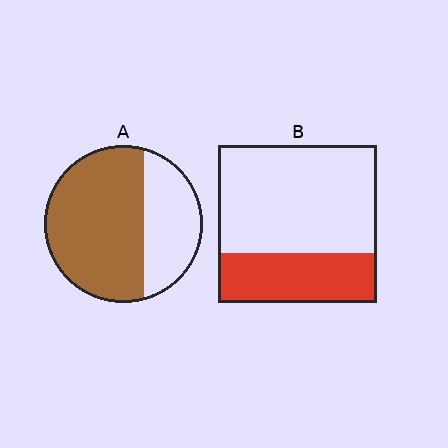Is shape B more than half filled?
No.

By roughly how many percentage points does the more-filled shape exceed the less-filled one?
By roughly 35 percentage points (A over B).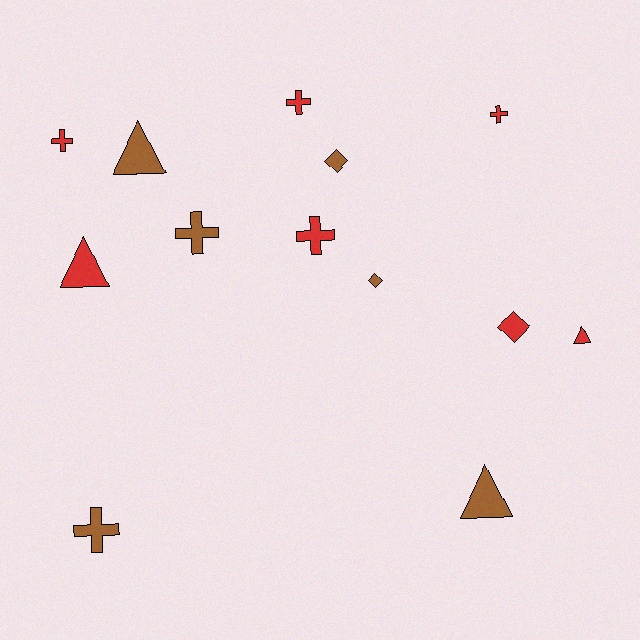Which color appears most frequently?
Red, with 7 objects.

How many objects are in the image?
There are 13 objects.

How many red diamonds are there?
There is 1 red diamond.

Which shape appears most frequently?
Cross, with 6 objects.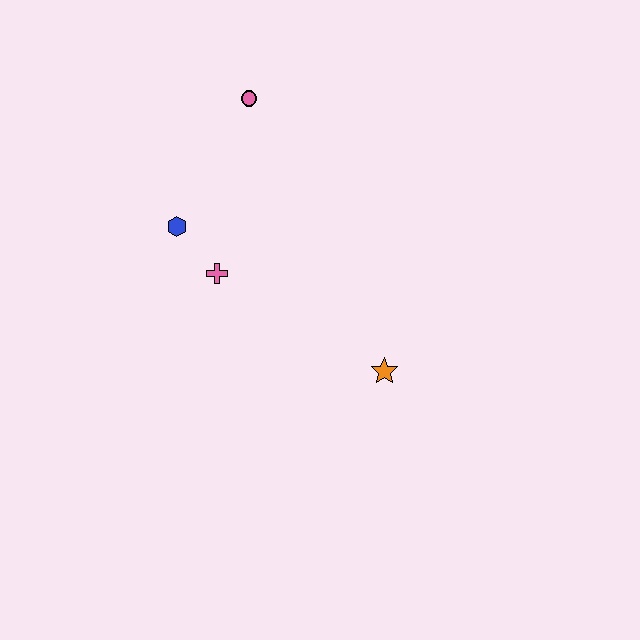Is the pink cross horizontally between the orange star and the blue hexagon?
Yes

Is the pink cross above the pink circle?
No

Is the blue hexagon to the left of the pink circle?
Yes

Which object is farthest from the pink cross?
The orange star is farthest from the pink cross.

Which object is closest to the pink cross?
The blue hexagon is closest to the pink cross.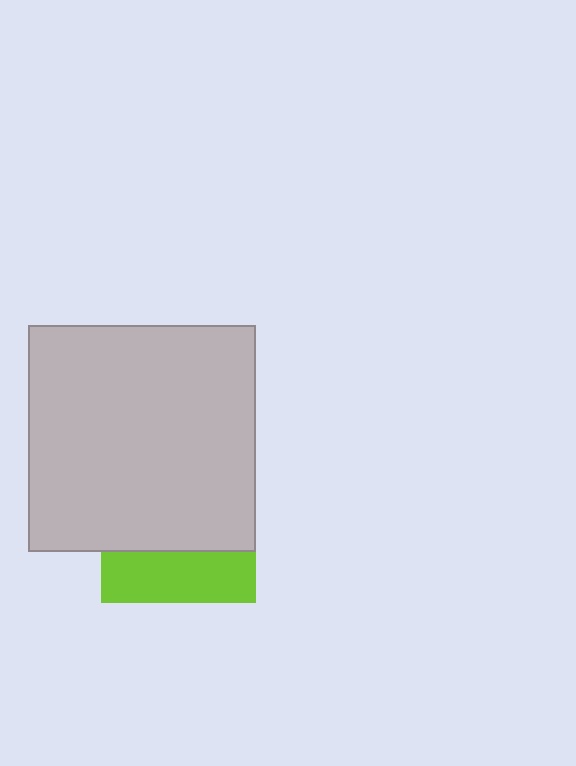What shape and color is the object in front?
The object in front is a light gray square.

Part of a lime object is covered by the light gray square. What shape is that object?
It is a square.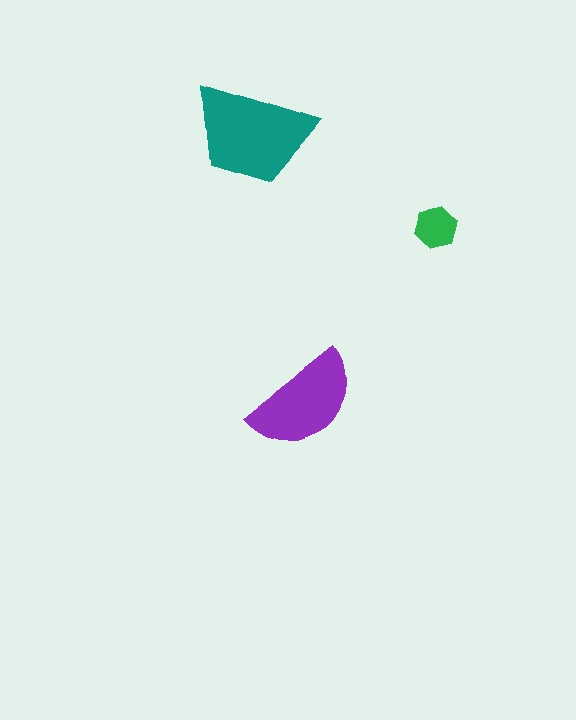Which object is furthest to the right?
The green hexagon is rightmost.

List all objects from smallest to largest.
The green hexagon, the purple semicircle, the teal trapezoid.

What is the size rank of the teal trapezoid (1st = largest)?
1st.